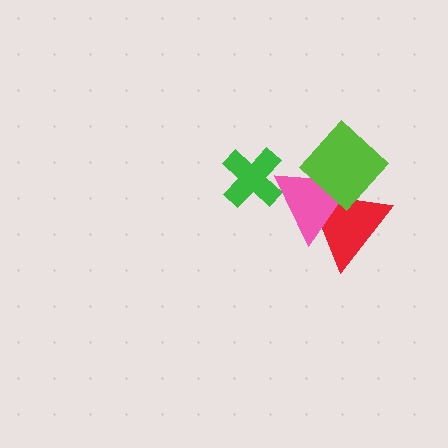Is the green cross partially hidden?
Yes, it is partially covered by another shape.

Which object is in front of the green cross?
The pink triangle is in front of the green cross.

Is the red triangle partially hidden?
Yes, it is partially covered by another shape.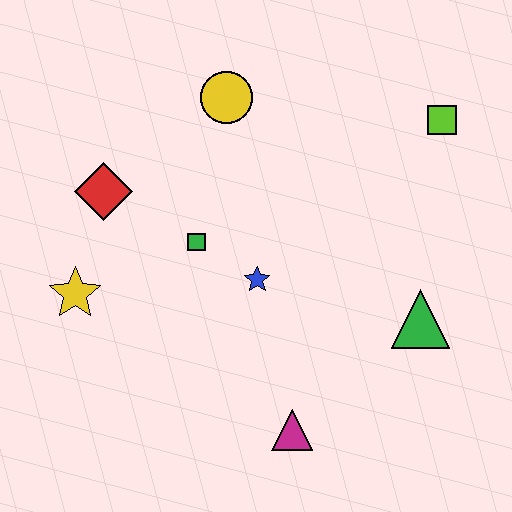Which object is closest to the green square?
The blue star is closest to the green square.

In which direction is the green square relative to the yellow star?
The green square is to the right of the yellow star.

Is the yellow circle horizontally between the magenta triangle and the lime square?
No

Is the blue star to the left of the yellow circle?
No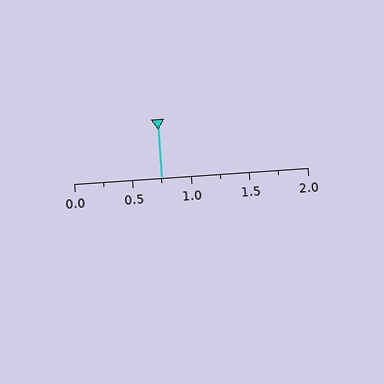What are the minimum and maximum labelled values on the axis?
The axis runs from 0.0 to 2.0.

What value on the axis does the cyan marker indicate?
The marker indicates approximately 0.75.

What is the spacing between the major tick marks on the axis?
The major ticks are spaced 0.5 apart.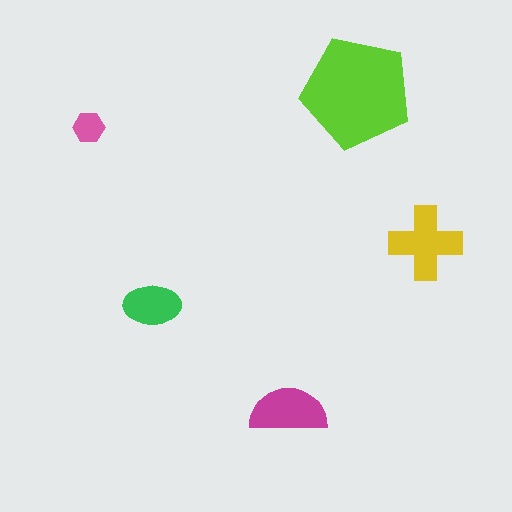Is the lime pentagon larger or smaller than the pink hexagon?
Larger.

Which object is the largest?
The lime pentagon.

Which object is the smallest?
The pink hexagon.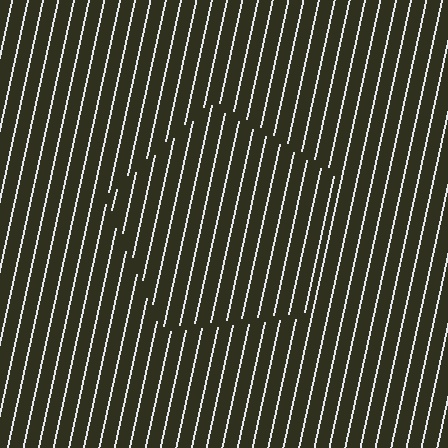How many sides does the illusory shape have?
5 sides — the line-ends trace a pentagon.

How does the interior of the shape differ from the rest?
The interior of the shape contains the same grating, shifted by half a period — the contour is defined by the phase discontinuity where line-ends from the inner and outer gratings abut.